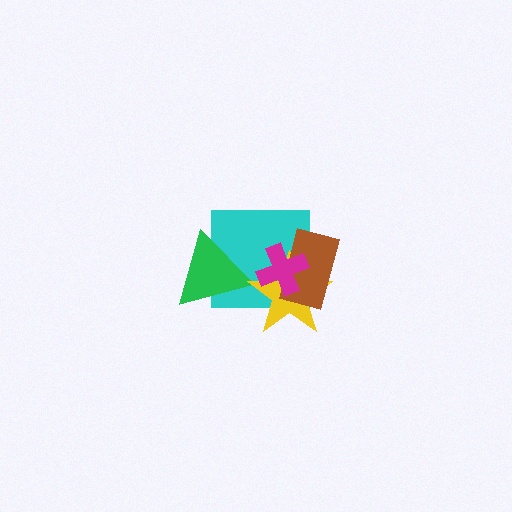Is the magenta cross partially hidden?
No, no other shape covers it.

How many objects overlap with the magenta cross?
3 objects overlap with the magenta cross.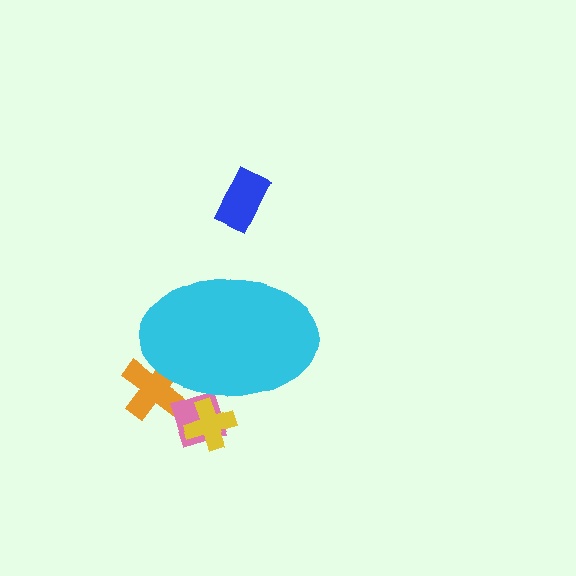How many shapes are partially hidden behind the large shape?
3 shapes are partially hidden.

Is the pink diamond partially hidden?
Yes, the pink diamond is partially hidden behind the cyan ellipse.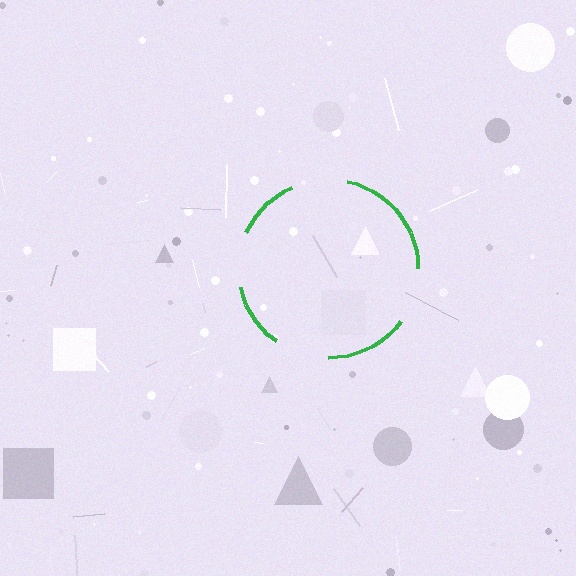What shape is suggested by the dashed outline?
The dashed outline suggests a circle.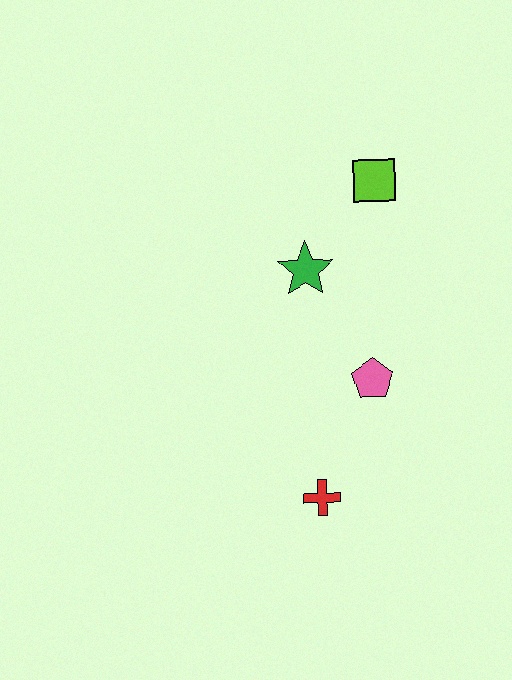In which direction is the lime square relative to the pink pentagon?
The lime square is above the pink pentagon.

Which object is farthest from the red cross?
The lime square is farthest from the red cross.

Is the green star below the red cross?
No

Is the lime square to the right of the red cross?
Yes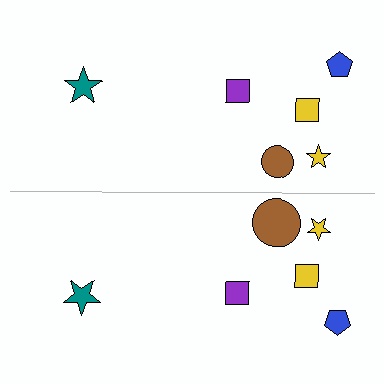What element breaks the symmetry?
The brown circle on the bottom side has a different size than its mirror counterpart.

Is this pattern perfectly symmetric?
No, the pattern is not perfectly symmetric. The brown circle on the bottom side has a different size than its mirror counterpart.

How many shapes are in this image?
There are 12 shapes in this image.